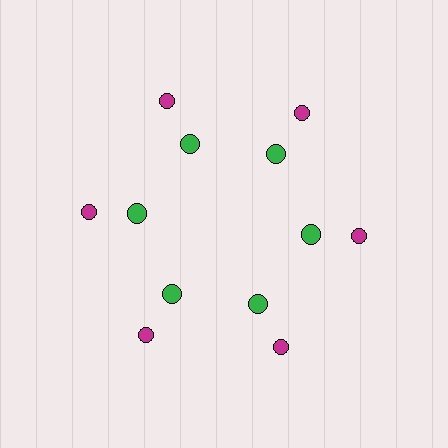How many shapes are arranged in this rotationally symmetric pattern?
There are 12 shapes, arranged in 6 groups of 2.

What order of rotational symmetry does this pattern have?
This pattern has 6-fold rotational symmetry.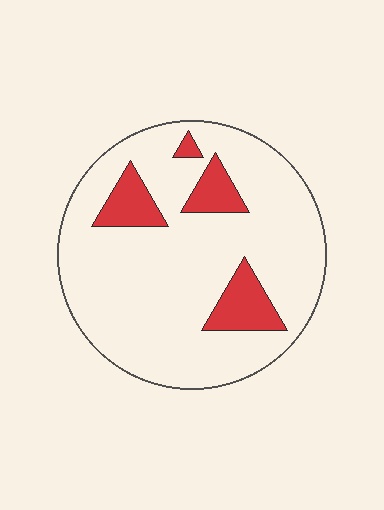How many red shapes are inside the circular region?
4.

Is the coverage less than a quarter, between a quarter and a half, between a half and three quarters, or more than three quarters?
Less than a quarter.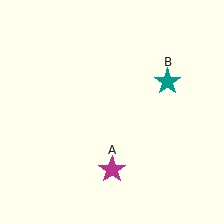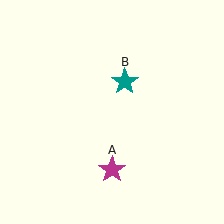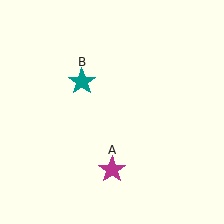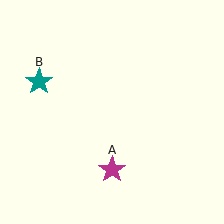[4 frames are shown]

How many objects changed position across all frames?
1 object changed position: teal star (object B).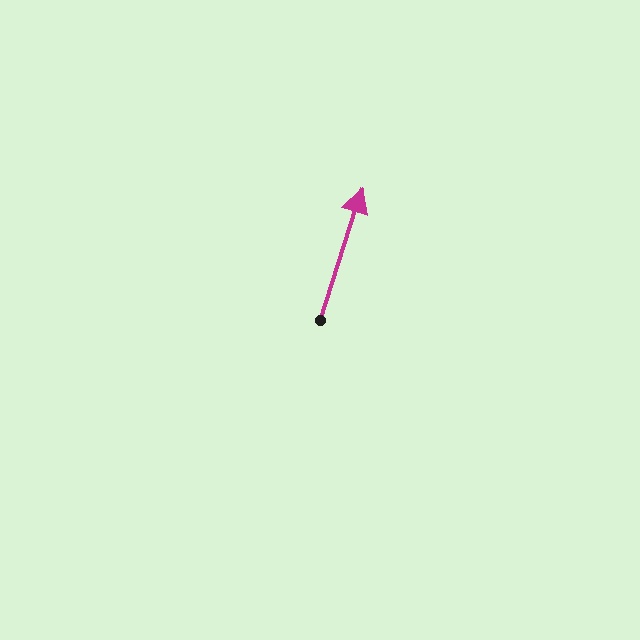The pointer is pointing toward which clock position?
Roughly 1 o'clock.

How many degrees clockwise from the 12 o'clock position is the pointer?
Approximately 18 degrees.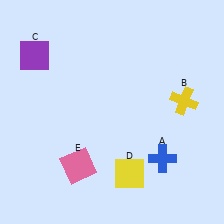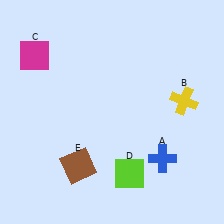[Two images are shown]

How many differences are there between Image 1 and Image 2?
There are 3 differences between the two images.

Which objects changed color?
C changed from purple to magenta. D changed from yellow to lime. E changed from pink to brown.